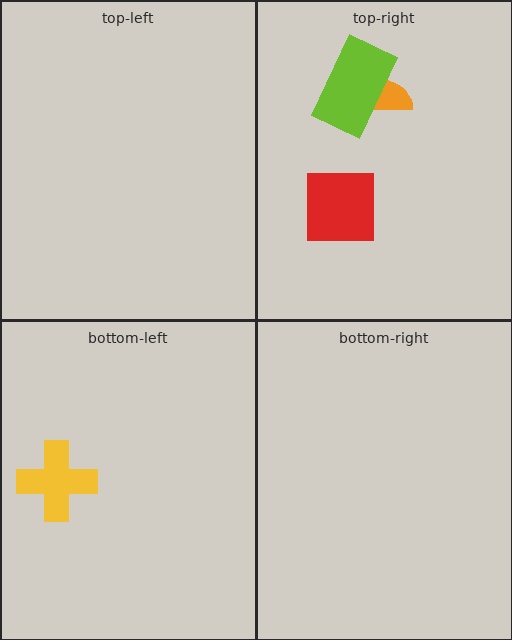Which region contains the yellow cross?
The bottom-left region.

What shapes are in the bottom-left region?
The yellow cross.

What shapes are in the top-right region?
The orange semicircle, the red square, the lime rectangle.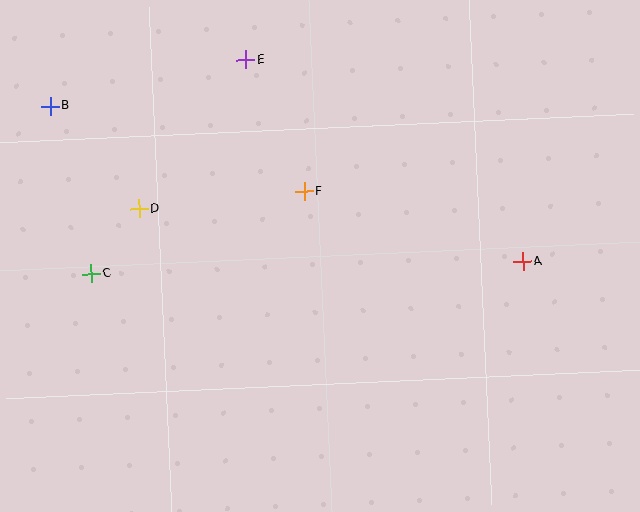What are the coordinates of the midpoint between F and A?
The midpoint between F and A is at (413, 226).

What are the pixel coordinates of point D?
Point D is at (139, 209).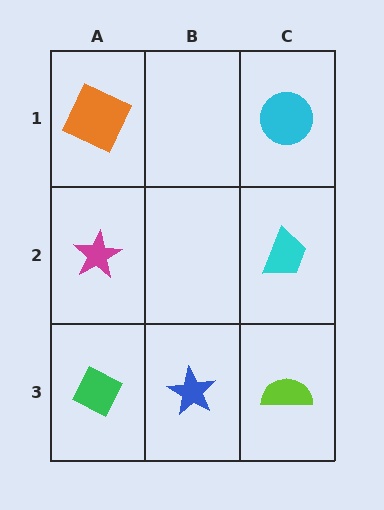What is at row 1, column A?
An orange square.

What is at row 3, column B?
A blue star.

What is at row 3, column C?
A lime semicircle.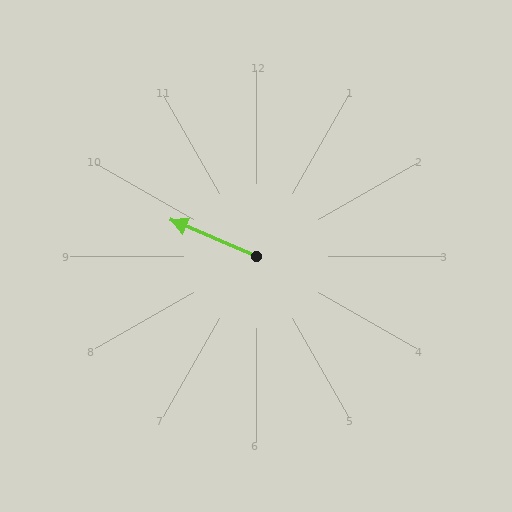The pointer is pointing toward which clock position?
Roughly 10 o'clock.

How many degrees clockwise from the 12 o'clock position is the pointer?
Approximately 293 degrees.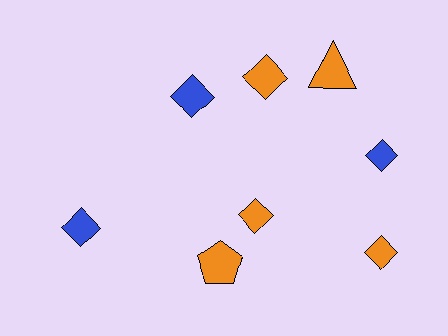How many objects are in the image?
There are 8 objects.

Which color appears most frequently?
Orange, with 5 objects.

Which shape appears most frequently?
Diamond, with 6 objects.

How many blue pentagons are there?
There are no blue pentagons.